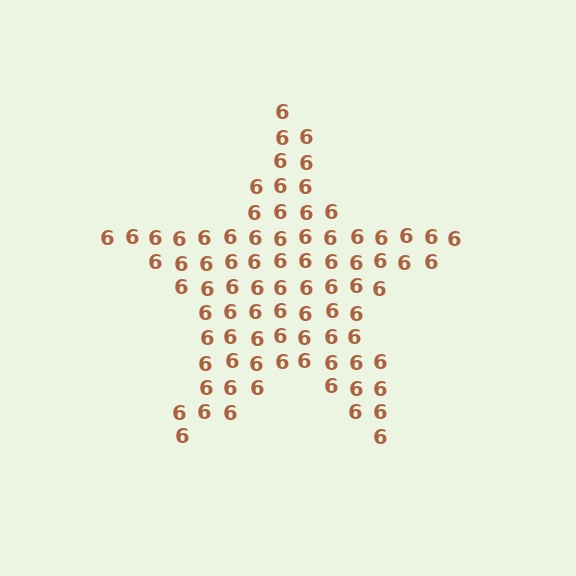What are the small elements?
The small elements are digit 6's.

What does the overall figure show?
The overall figure shows a star.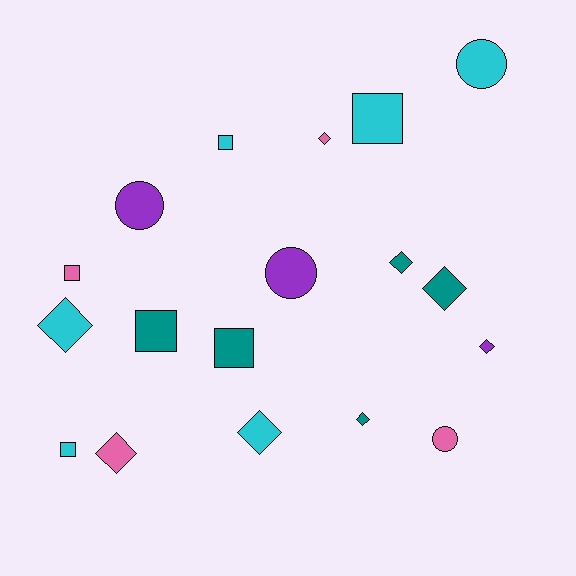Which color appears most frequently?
Cyan, with 6 objects.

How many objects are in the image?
There are 18 objects.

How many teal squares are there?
There are 2 teal squares.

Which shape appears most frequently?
Diamond, with 8 objects.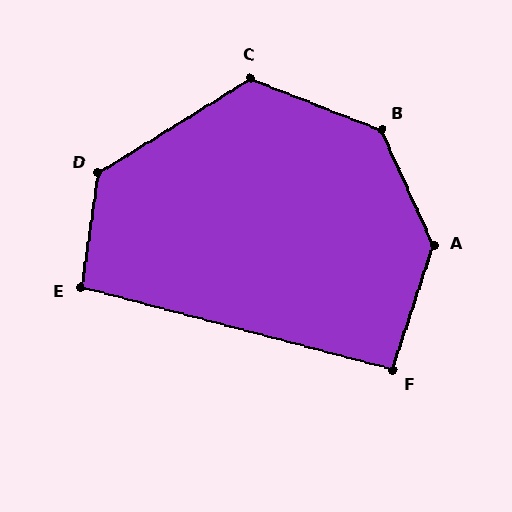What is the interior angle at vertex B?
Approximately 136 degrees (obtuse).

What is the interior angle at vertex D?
Approximately 131 degrees (obtuse).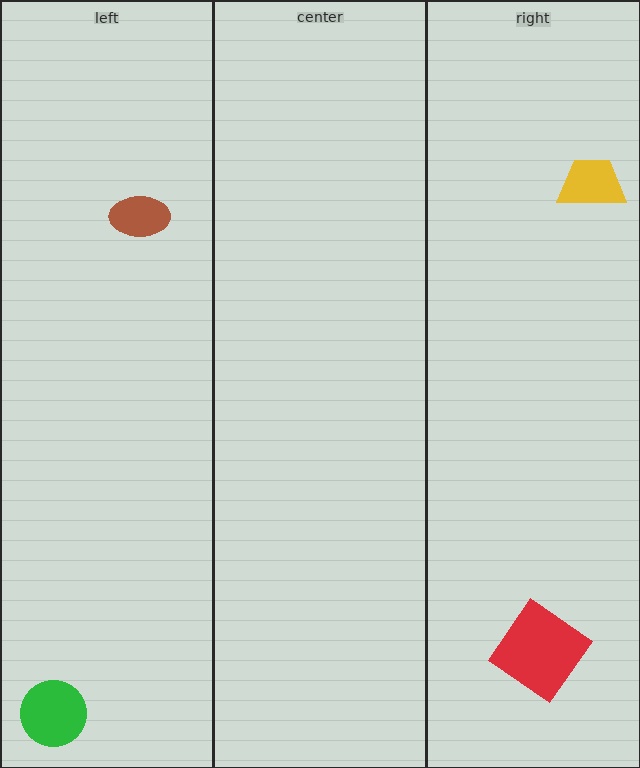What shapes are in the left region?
The brown ellipse, the green circle.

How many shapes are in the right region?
2.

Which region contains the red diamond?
The right region.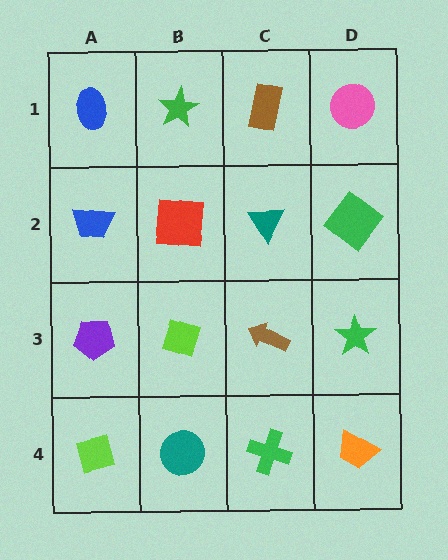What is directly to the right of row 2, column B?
A teal triangle.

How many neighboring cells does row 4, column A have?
2.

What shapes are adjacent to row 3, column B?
A red square (row 2, column B), a teal circle (row 4, column B), a purple pentagon (row 3, column A), a brown arrow (row 3, column C).